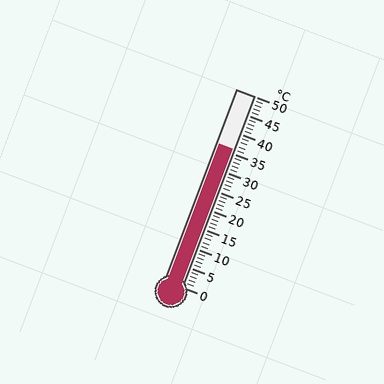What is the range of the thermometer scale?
The thermometer scale ranges from 0°C to 50°C.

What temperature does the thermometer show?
The thermometer shows approximately 36°C.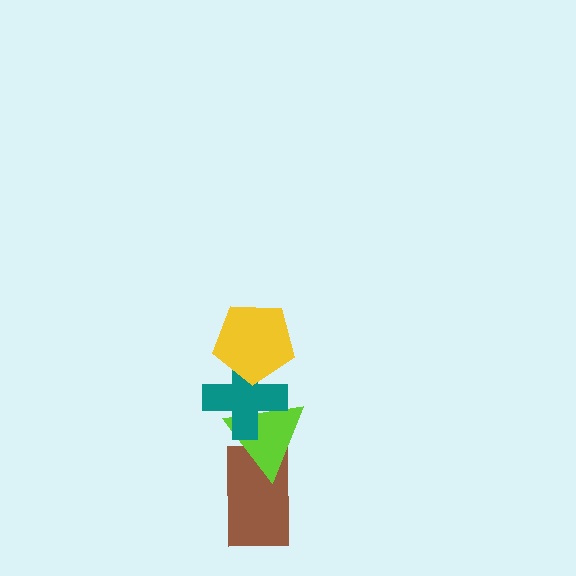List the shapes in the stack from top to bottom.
From top to bottom: the yellow pentagon, the teal cross, the lime triangle, the brown rectangle.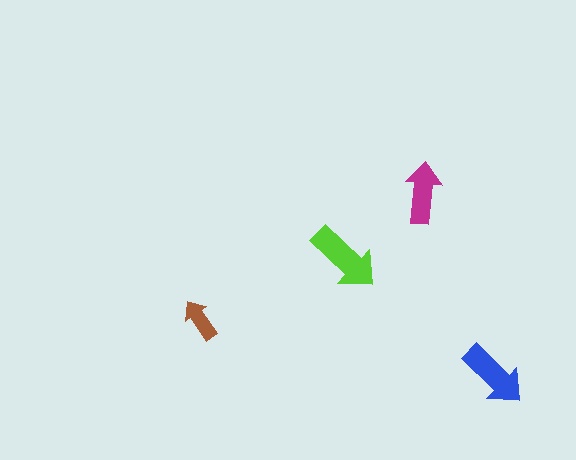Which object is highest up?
The magenta arrow is topmost.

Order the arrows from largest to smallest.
the lime one, the blue one, the magenta one, the brown one.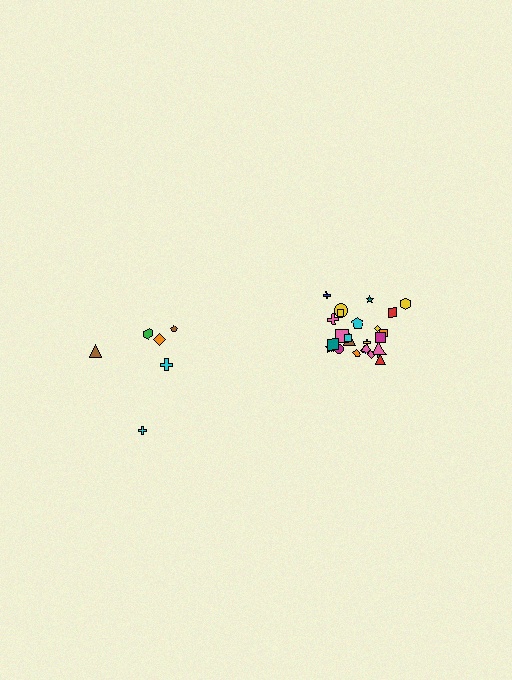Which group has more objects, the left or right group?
The right group.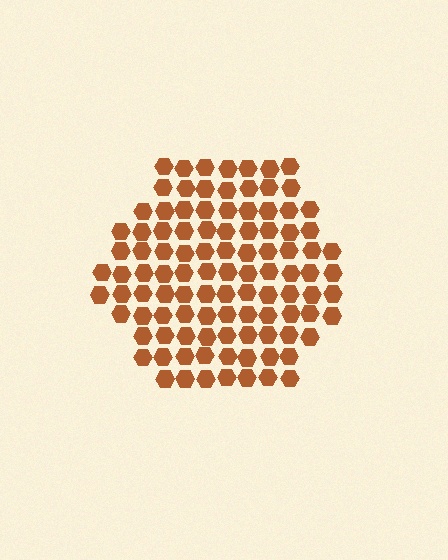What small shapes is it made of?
It is made of small hexagons.